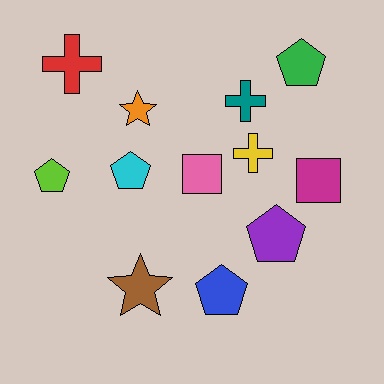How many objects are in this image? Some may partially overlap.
There are 12 objects.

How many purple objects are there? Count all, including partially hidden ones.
There is 1 purple object.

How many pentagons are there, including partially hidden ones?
There are 5 pentagons.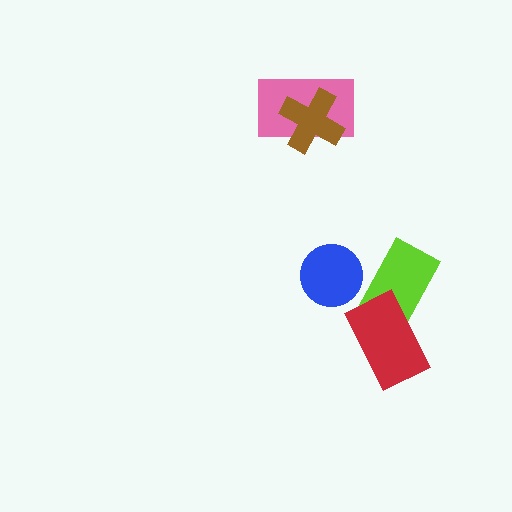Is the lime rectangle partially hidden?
Yes, it is partially covered by another shape.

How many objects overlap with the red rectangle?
1 object overlaps with the red rectangle.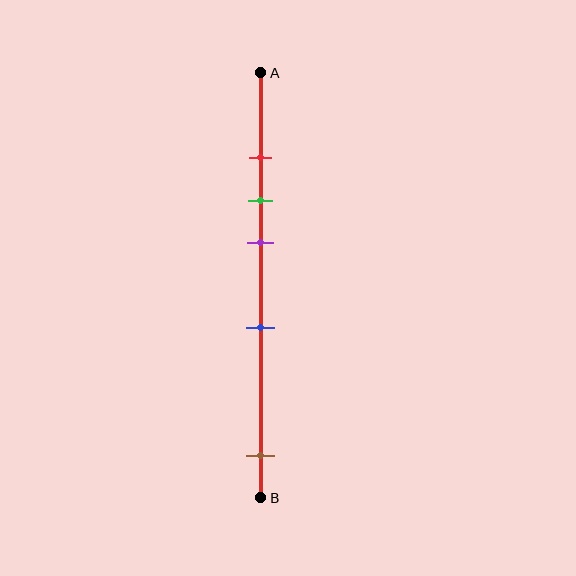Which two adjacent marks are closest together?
The red and green marks are the closest adjacent pair.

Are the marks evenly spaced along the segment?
No, the marks are not evenly spaced.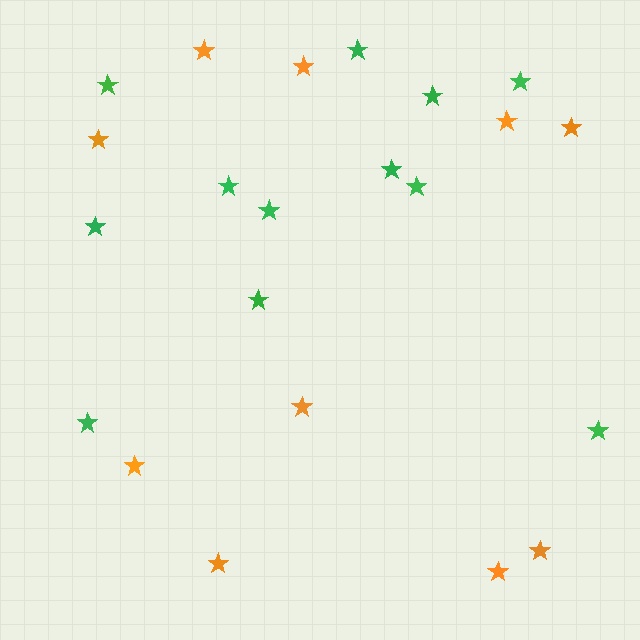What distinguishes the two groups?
There are 2 groups: one group of orange stars (10) and one group of green stars (12).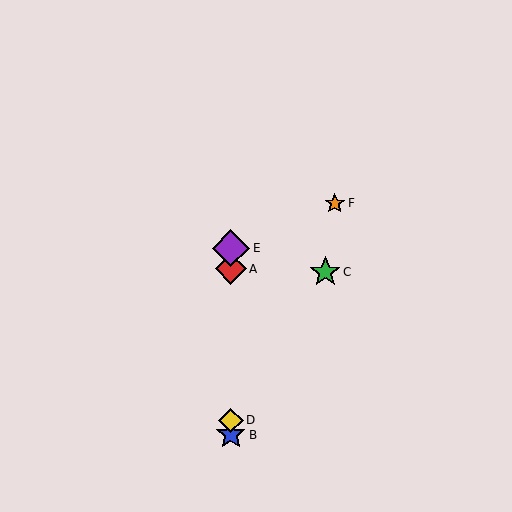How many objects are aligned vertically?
4 objects (A, B, D, E) are aligned vertically.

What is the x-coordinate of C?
Object C is at x≈325.